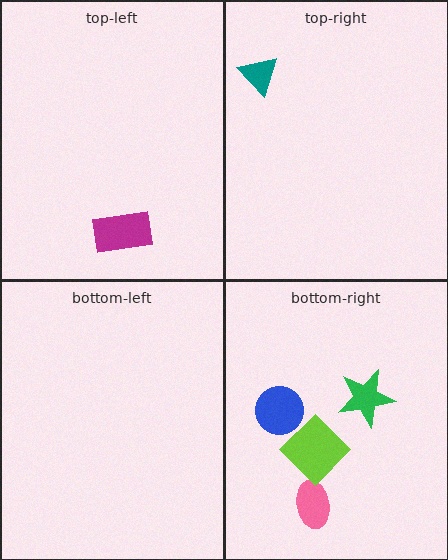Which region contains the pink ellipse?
The bottom-right region.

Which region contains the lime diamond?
The bottom-right region.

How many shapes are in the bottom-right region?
4.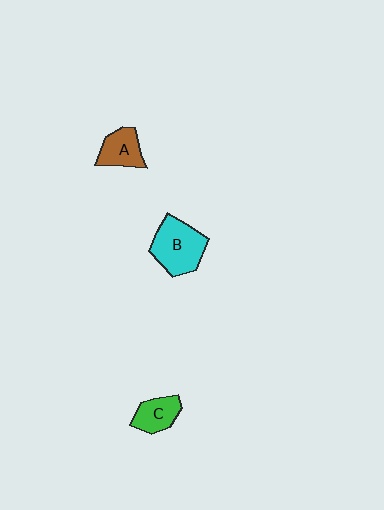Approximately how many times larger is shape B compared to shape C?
Approximately 1.7 times.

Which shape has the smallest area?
Shape C (green).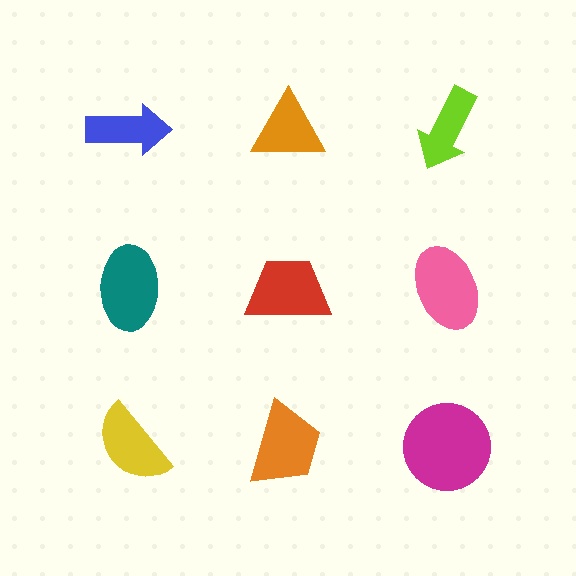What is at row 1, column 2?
An orange triangle.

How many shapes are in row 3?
3 shapes.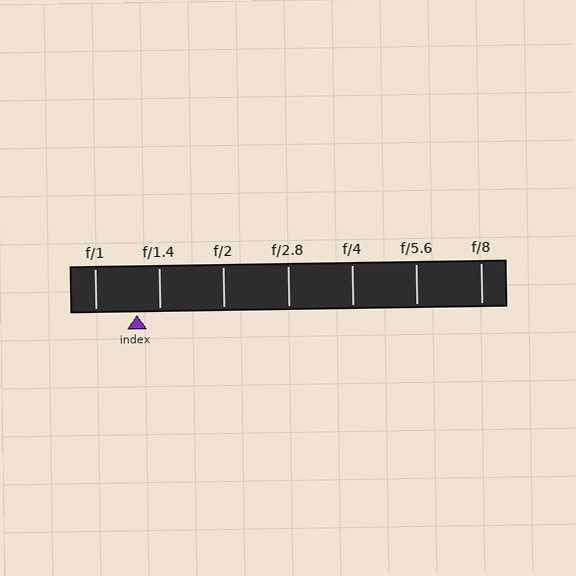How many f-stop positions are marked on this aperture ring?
There are 7 f-stop positions marked.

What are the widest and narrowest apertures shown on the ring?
The widest aperture shown is f/1 and the narrowest is f/8.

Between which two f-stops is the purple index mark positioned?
The index mark is between f/1 and f/1.4.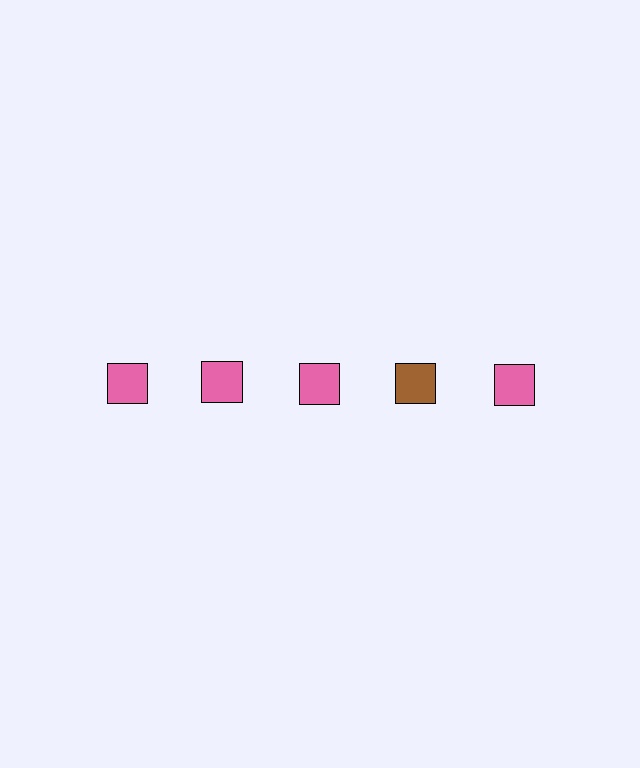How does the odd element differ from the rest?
It has a different color: brown instead of pink.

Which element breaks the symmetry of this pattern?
The brown square in the top row, second from right column breaks the symmetry. All other shapes are pink squares.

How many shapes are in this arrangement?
There are 5 shapes arranged in a grid pattern.